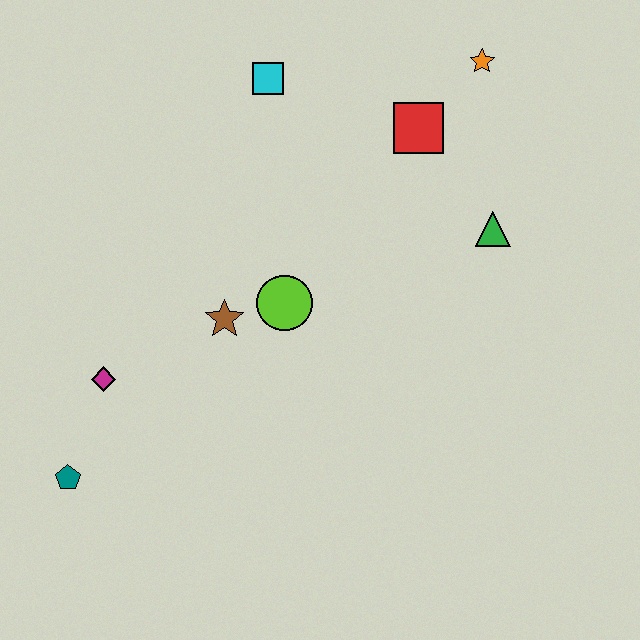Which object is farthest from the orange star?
The teal pentagon is farthest from the orange star.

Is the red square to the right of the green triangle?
No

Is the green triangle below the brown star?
No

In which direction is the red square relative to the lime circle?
The red square is above the lime circle.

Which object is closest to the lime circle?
The brown star is closest to the lime circle.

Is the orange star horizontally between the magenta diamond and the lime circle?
No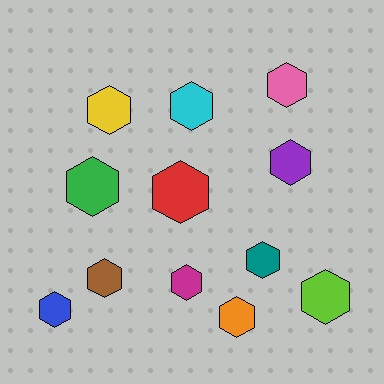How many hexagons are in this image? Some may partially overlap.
There are 12 hexagons.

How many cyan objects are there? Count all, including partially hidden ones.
There is 1 cyan object.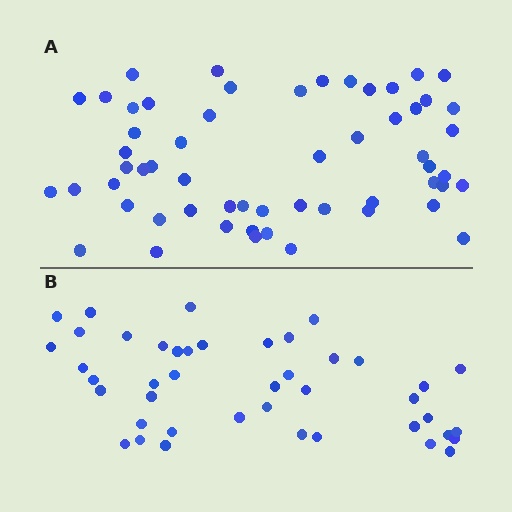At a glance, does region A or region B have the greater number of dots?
Region A (the top region) has more dots.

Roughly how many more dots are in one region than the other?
Region A has approximately 15 more dots than region B.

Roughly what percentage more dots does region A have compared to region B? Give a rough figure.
About 35% more.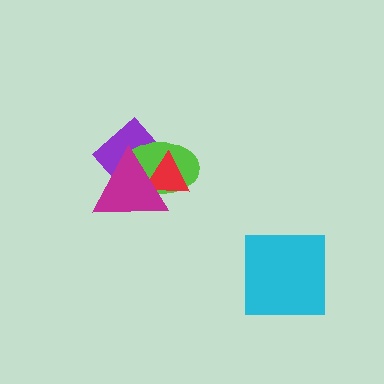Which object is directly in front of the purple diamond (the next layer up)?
The lime ellipse is directly in front of the purple diamond.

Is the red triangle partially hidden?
Yes, it is partially covered by another shape.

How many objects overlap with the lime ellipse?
3 objects overlap with the lime ellipse.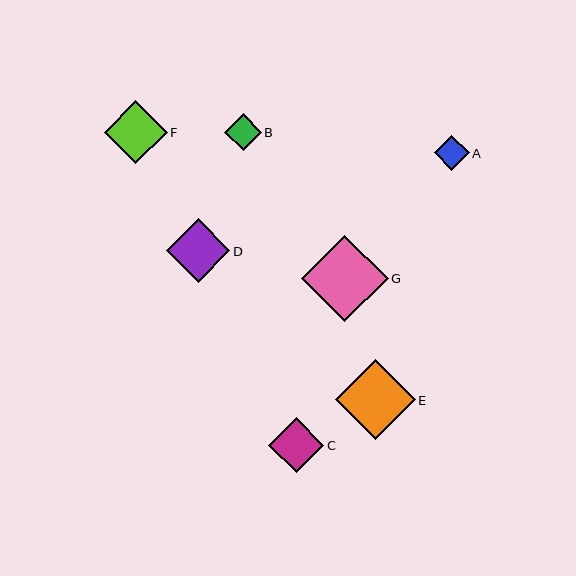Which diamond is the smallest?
Diamond A is the smallest with a size of approximately 35 pixels.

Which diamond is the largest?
Diamond G is the largest with a size of approximately 86 pixels.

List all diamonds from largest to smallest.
From largest to smallest: G, E, D, F, C, B, A.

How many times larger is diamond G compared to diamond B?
Diamond G is approximately 2.4 times the size of diamond B.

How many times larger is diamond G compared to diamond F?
Diamond G is approximately 1.4 times the size of diamond F.